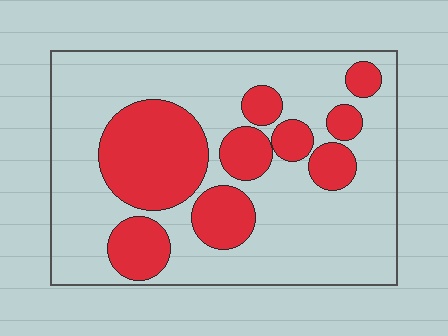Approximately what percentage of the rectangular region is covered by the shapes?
Approximately 30%.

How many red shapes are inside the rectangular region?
9.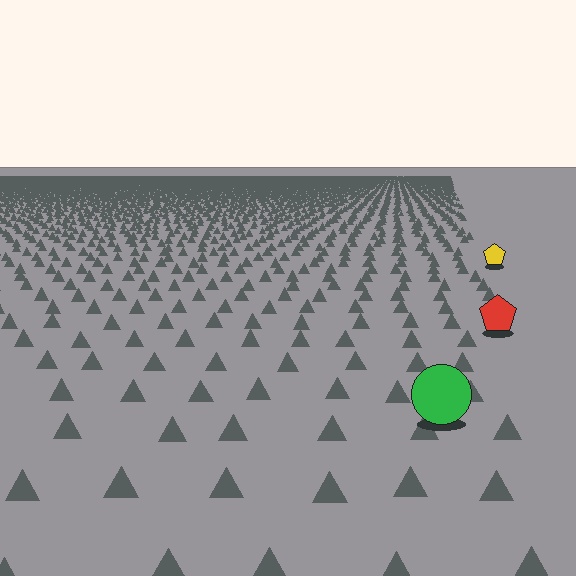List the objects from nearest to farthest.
From nearest to farthest: the green circle, the red pentagon, the yellow pentagon.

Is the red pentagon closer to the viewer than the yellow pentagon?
Yes. The red pentagon is closer — you can tell from the texture gradient: the ground texture is coarser near it.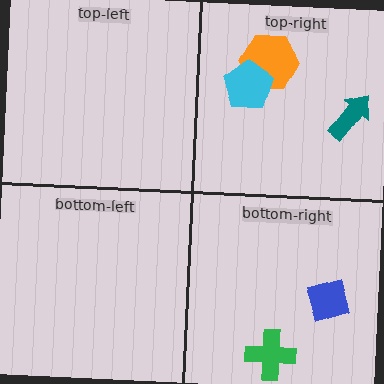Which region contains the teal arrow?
The top-right region.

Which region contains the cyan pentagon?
The top-right region.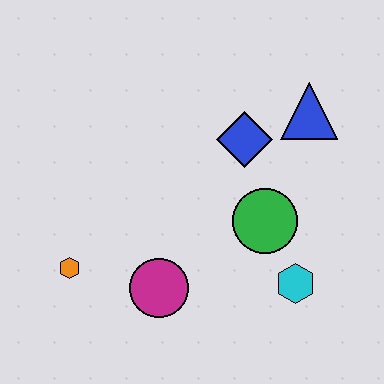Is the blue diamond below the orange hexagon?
No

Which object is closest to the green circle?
The cyan hexagon is closest to the green circle.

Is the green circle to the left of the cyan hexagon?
Yes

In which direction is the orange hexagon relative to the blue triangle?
The orange hexagon is to the left of the blue triangle.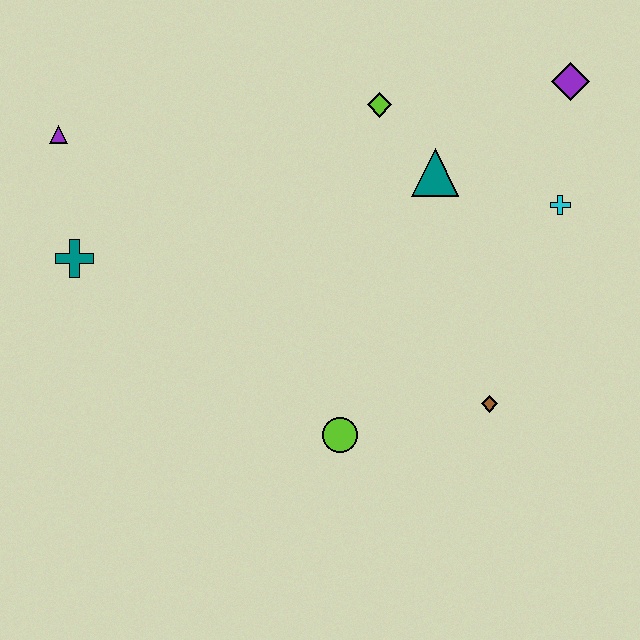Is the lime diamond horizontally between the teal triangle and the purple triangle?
Yes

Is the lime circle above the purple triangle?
No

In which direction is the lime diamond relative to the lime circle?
The lime diamond is above the lime circle.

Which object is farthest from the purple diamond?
The teal cross is farthest from the purple diamond.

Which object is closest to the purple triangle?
The teal cross is closest to the purple triangle.